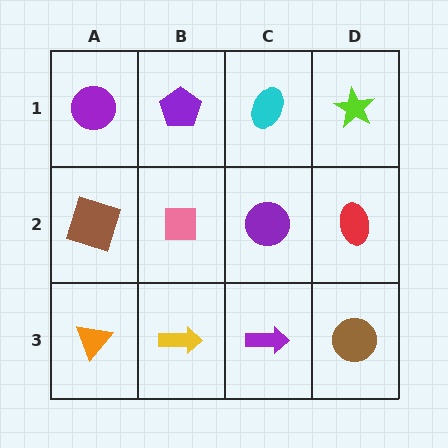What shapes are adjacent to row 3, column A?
A brown square (row 2, column A), a yellow arrow (row 3, column B).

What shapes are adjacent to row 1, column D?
A red ellipse (row 2, column D), a cyan ellipse (row 1, column C).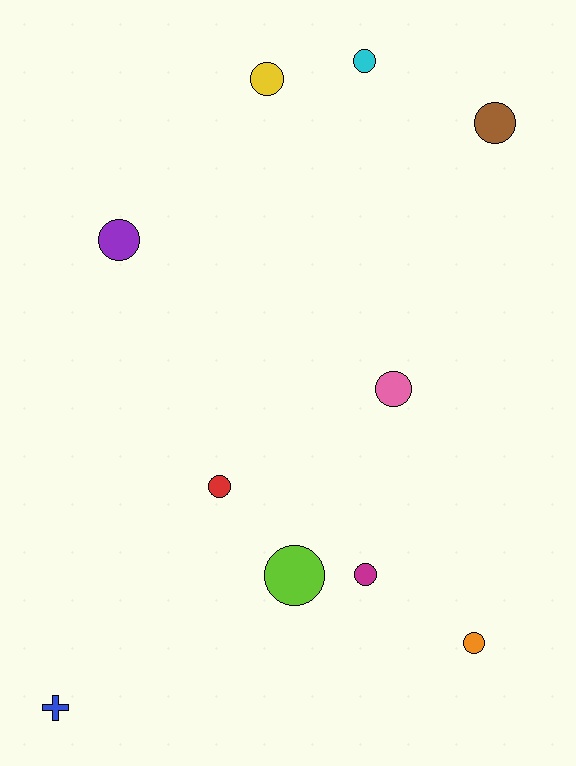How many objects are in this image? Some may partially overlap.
There are 10 objects.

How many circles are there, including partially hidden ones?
There are 9 circles.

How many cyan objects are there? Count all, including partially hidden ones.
There is 1 cyan object.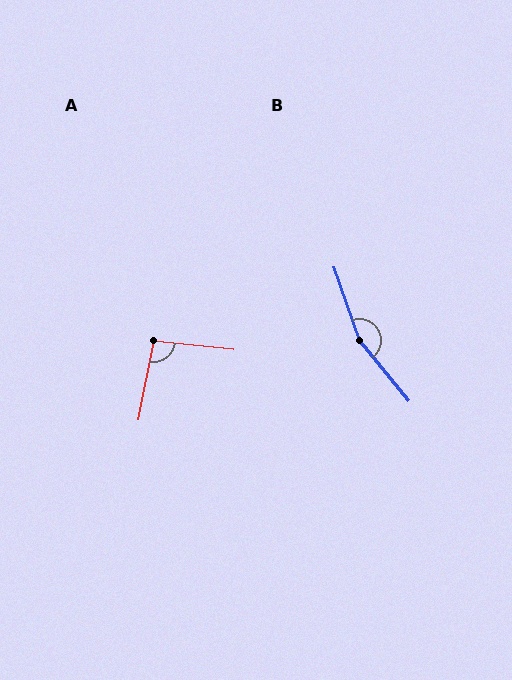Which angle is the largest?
B, at approximately 160 degrees.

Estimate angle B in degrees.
Approximately 160 degrees.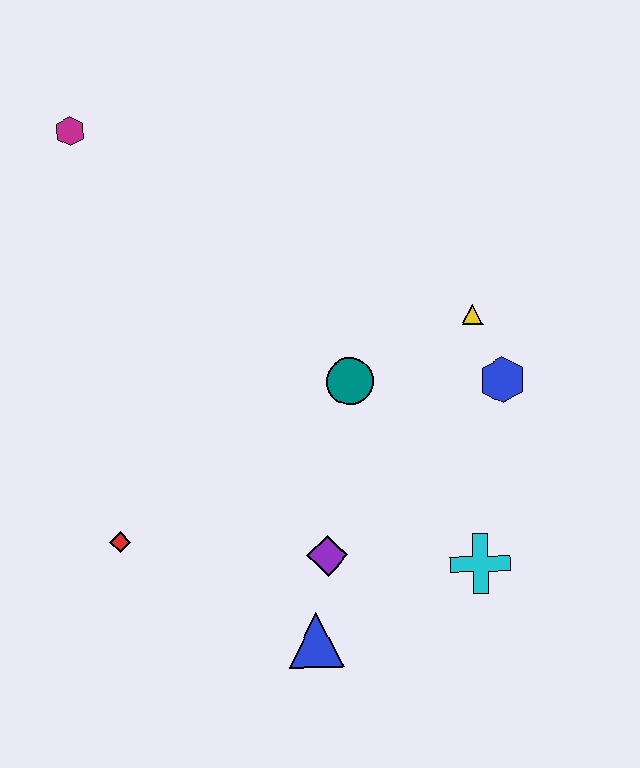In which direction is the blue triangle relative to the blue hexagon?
The blue triangle is below the blue hexagon.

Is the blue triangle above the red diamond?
No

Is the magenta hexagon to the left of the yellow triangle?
Yes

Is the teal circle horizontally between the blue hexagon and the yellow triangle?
No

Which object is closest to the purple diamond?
The blue triangle is closest to the purple diamond.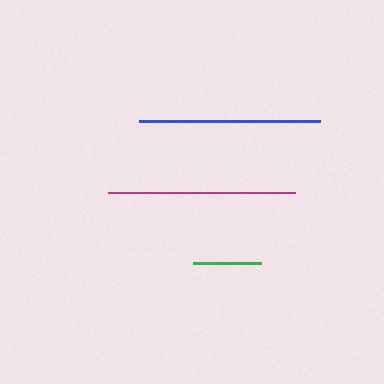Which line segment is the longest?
The magenta line is the longest at approximately 186 pixels.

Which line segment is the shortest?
The green line is the shortest at approximately 68 pixels.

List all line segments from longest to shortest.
From longest to shortest: magenta, blue, green.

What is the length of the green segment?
The green segment is approximately 68 pixels long.